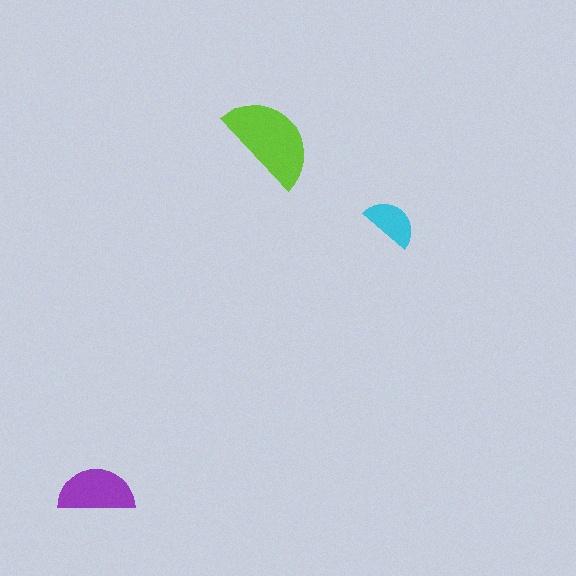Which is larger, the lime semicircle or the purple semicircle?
The lime one.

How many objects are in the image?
There are 3 objects in the image.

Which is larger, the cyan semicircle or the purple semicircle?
The purple one.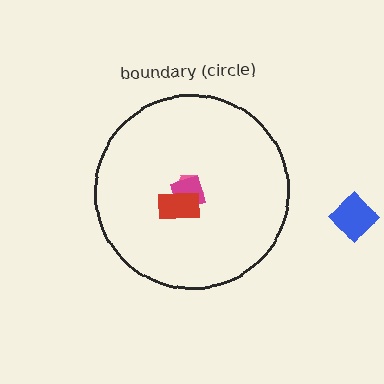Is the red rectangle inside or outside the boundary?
Inside.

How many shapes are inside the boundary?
3 inside, 1 outside.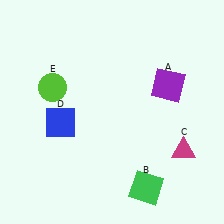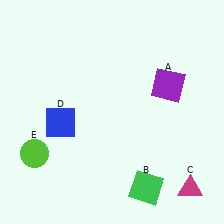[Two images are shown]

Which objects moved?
The objects that moved are: the magenta triangle (C), the lime circle (E).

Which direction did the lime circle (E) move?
The lime circle (E) moved down.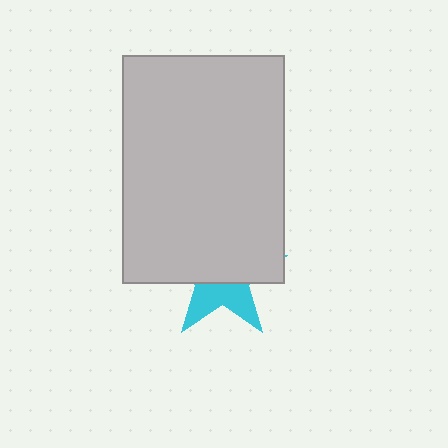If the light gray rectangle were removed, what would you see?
You would see the complete cyan star.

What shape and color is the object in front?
The object in front is a light gray rectangle.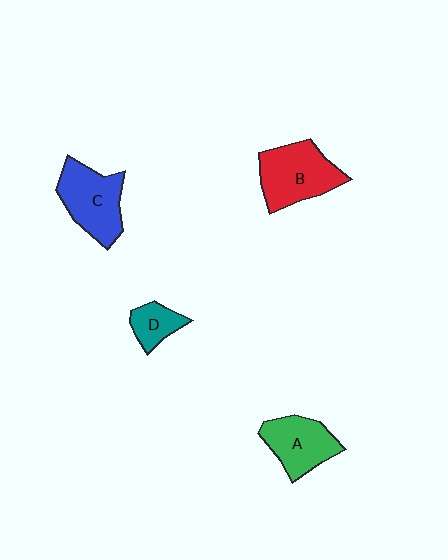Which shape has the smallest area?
Shape D (teal).